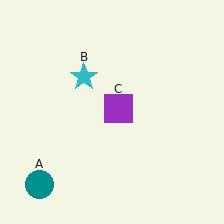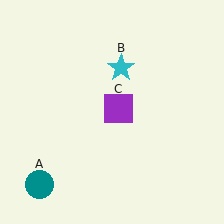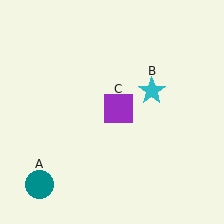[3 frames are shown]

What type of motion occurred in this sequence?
The cyan star (object B) rotated clockwise around the center of the scene.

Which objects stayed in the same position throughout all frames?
Teal circle (object A) and purple square (object C) remained stationary.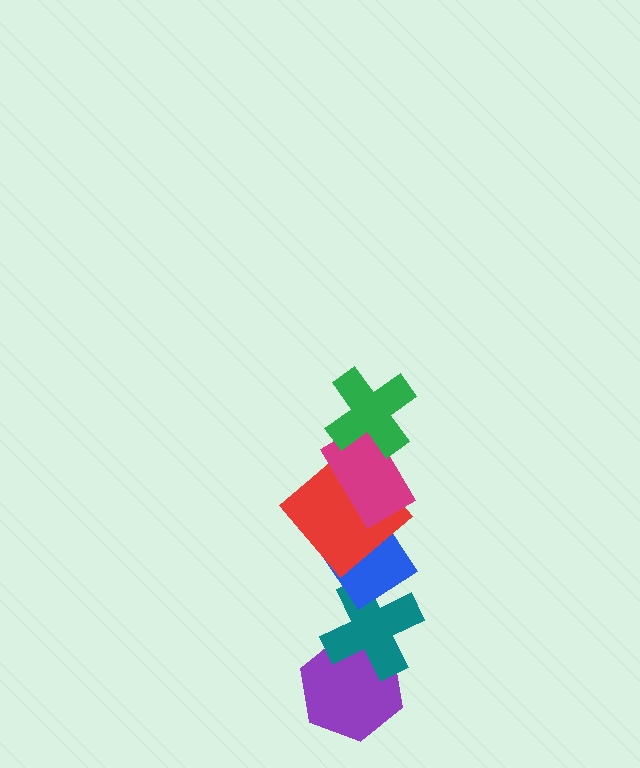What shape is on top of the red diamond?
The magenta rectangle is on top of the red diamond.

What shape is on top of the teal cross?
The blue diamond is on top of the teal cross.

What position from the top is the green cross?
The green cross is 1st from the top.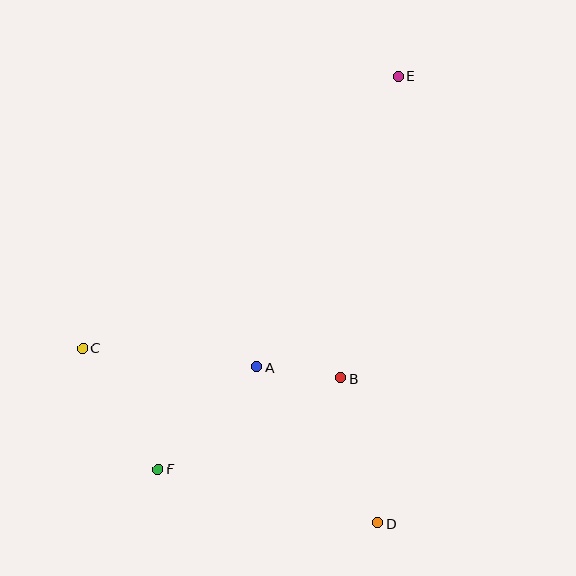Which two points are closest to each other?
Points A and B are closest to each other.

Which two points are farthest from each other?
Points E and F are farthest from each other.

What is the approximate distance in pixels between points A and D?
The distance between A and D is approximately 198 pixels.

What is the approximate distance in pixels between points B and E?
The distance between B and E is approximately 308 pixels.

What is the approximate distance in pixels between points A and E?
The distance between A and E is approximately 324 pixels.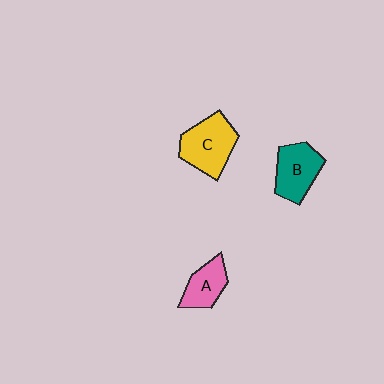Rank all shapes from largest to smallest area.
From largest to smallest: C (yellow), B (teal), A (pink).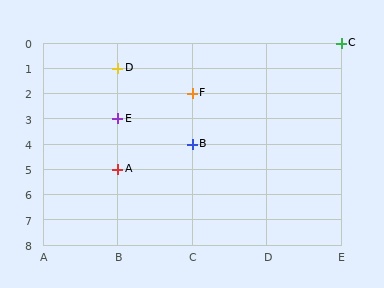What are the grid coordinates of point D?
Point D is at grid coordinates (B, 1).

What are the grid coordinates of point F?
Point F is at grid coordinates (C, 2).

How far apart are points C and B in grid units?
Points C and B are 2 columns and 4 rows apart (about 4.5 grid units diagonally).